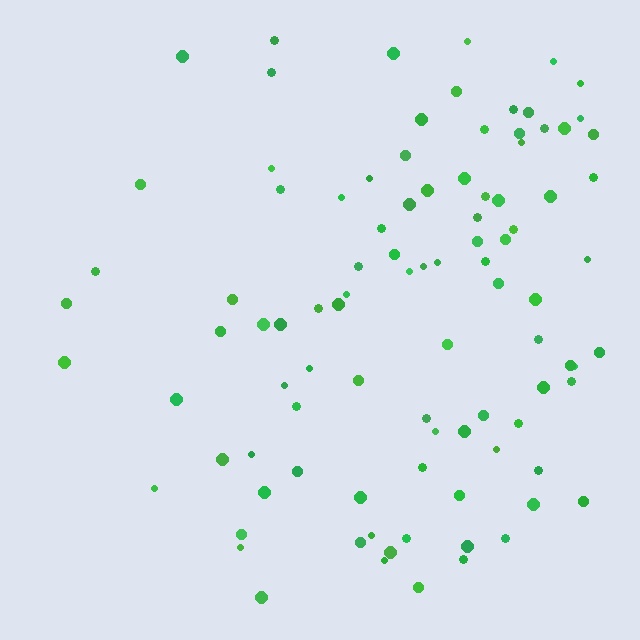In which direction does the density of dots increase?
From left to right, with the right side densest.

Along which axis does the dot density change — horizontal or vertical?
Horizontal.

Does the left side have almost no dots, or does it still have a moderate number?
Still a moderate number, just noticeably fewer than the right.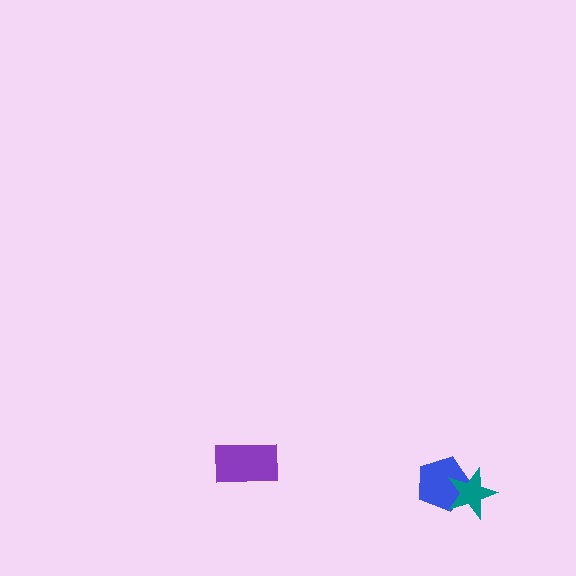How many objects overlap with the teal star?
1 object overlaps with the teal star.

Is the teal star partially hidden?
No, no other shape covers it.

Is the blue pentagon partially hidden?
Yes, it is partially covered by another shape.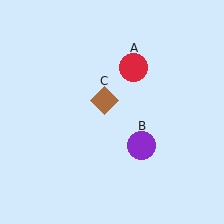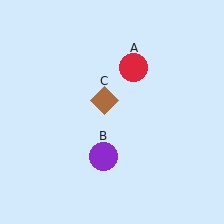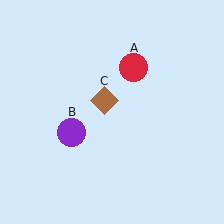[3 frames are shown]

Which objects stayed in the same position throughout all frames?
Red circle (object A) and brown diamond (object C) remained stationary.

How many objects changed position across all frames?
1 object changed position: purple circle (object B).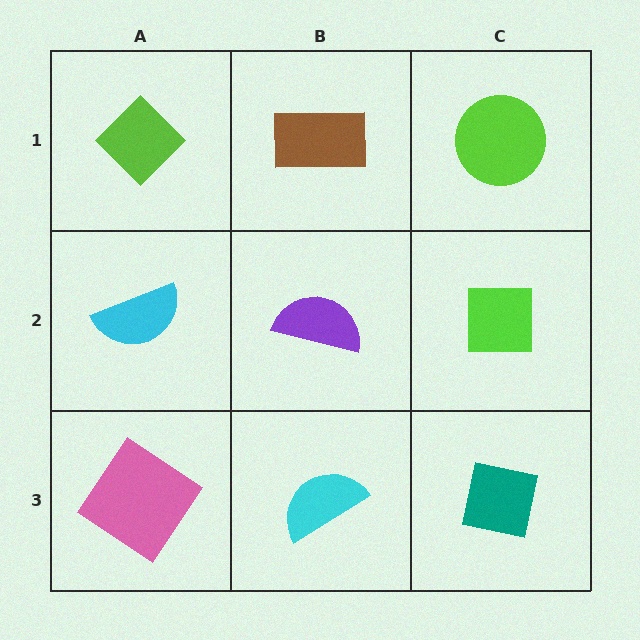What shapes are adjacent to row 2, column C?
A lime circle (row 1, column C), a teal square (row 3, column C), a purple semicircle (row 2, column B).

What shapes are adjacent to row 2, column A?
A lime diamond (row 1, column A), a pink diamond (row 3, column A), a purple semicircle (row 2, column B).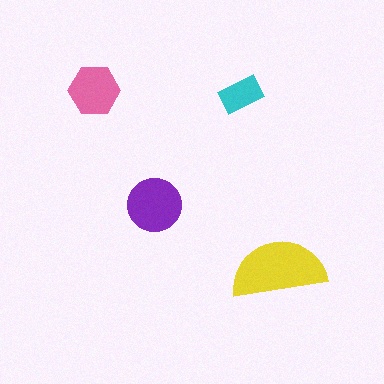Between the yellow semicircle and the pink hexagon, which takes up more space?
The yellow semicircle.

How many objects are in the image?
There are 4 objects in the image.